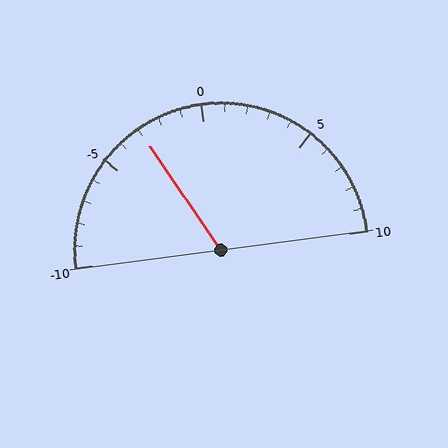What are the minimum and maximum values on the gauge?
The gauge ranges from -10 to 10.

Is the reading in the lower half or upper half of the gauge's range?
The reading is in the lower half of the range (-10 to 10).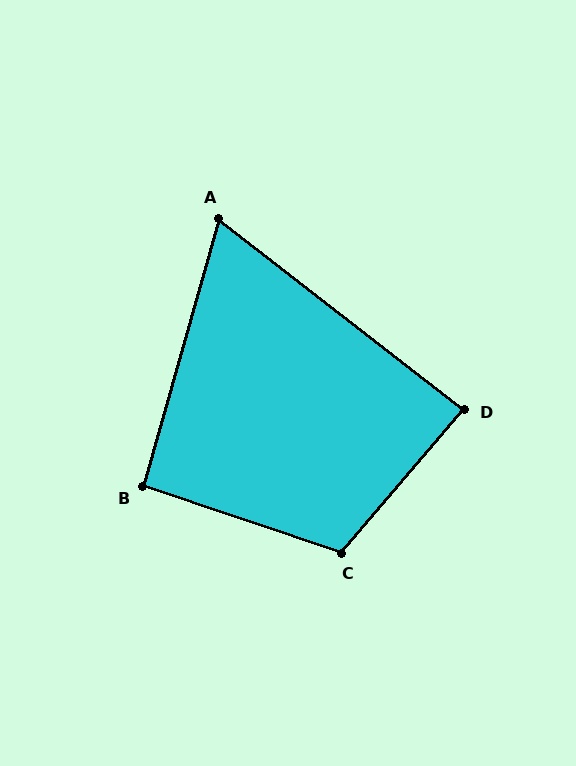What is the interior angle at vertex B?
Approximately 93 degrees (approximately right).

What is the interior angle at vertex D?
Approximately 87 degrees (approximately right).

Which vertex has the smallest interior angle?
A, at approximately 68 degrees.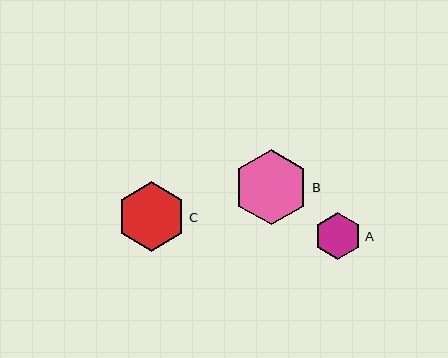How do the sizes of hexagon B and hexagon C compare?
Hexagon B and hexagon C are approximately the same size.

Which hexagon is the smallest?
Hexagon A is the smallest with a size of approximately 48 pixels.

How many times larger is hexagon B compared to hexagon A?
Hexagon B is approximately 1.6 times the size of hexagon A.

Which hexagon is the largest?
Hexagon B is the largest with a size of approximately 75 pixels.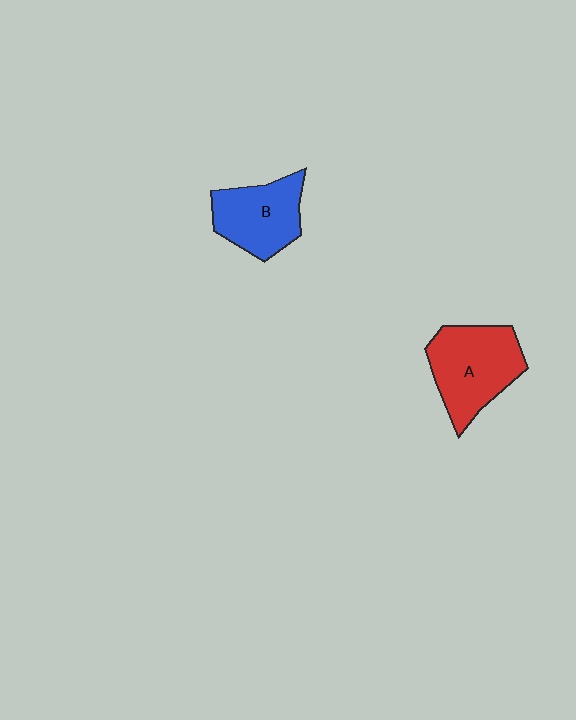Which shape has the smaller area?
Shape B (blue).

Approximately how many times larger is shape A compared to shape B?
Approximately 1.2 times.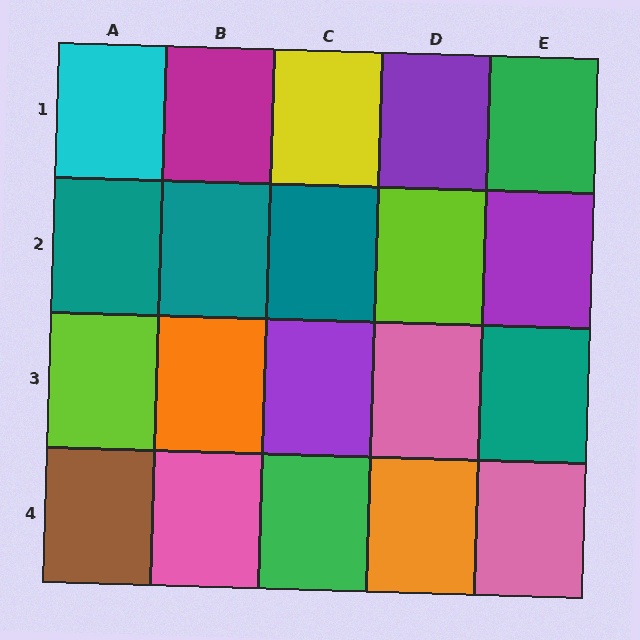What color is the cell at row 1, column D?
Purple.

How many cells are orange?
2 cells are orange.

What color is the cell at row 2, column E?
Purple.